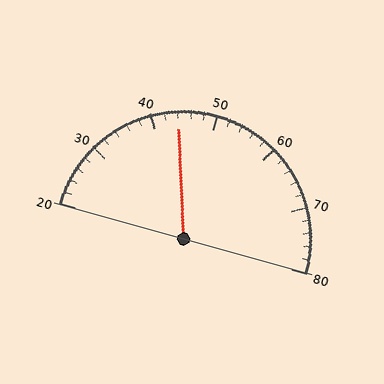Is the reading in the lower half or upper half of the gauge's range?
The reading is in the lower half of the range (20 to 80).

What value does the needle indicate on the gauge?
The needle indicates approximately 44.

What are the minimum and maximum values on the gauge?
The gauge ranges from 20 to 80.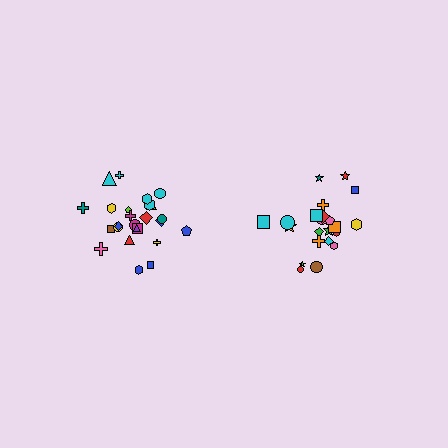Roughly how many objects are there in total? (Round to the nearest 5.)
Roughly 45 objects in total.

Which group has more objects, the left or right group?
The left group.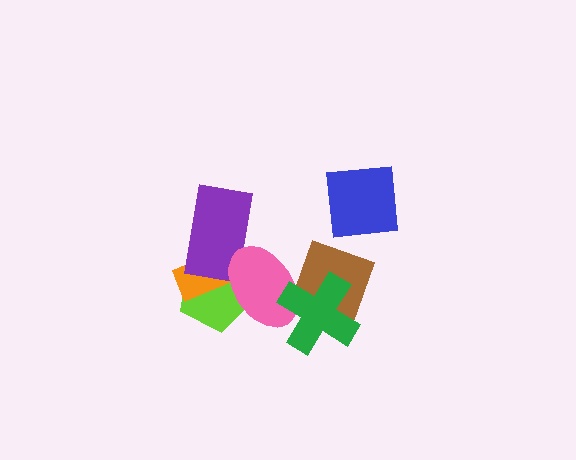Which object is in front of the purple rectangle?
The pink ellipse is in front of the purple rectangle.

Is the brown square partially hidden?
Yes, it is partially covered by another shape.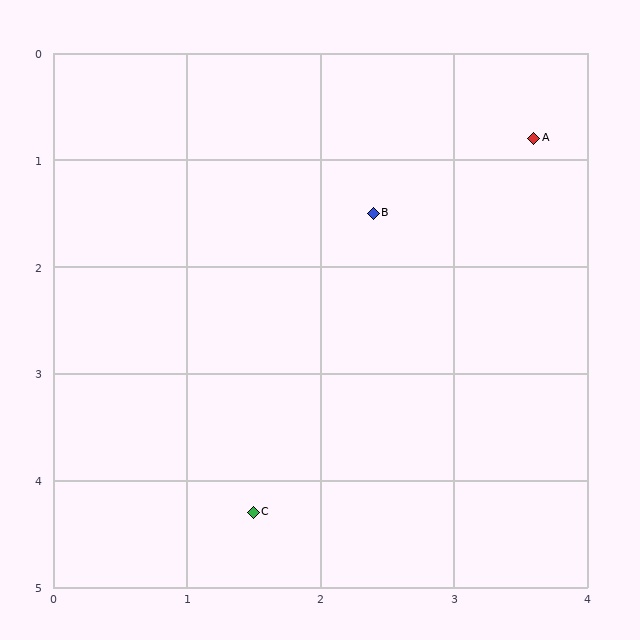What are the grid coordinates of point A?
Point A is at approximately (3.6, 0.8).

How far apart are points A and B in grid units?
Points A and B are about 1.4 grid units apart.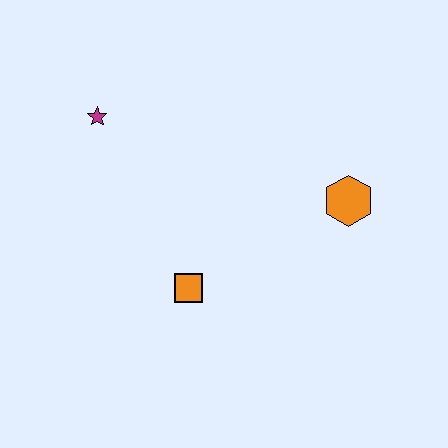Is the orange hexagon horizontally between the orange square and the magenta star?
No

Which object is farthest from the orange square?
The magenta star is farthest from the orange square.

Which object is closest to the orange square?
The orange hexagon is closest to the orange square.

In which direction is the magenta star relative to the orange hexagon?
The magenta star is to the left of the orange hexagon.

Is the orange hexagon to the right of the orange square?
Yes